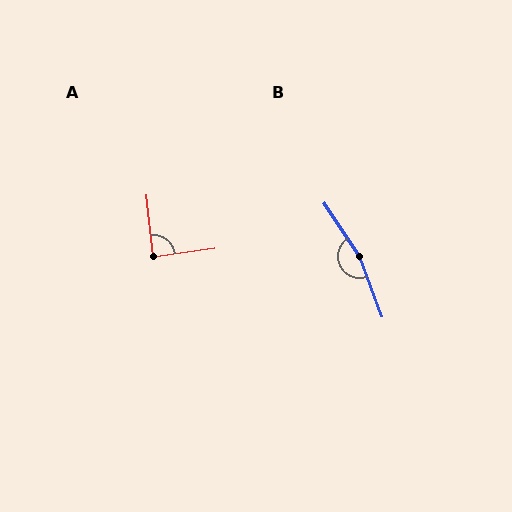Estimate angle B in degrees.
Approximately 167 degrees.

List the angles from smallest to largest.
A (88°), B (167°).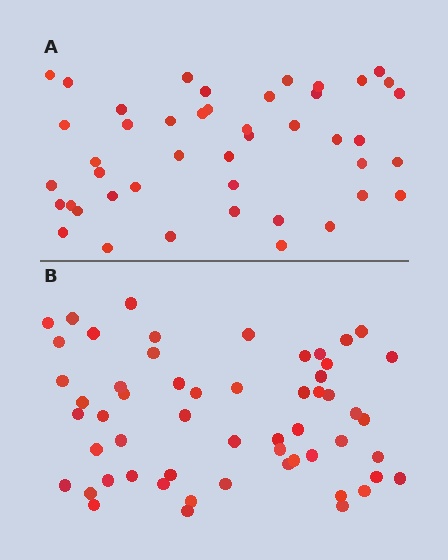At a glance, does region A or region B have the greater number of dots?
Region B (the bottom region) has more dots.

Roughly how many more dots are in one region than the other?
Region B has roughly 12 or so more dots than region A.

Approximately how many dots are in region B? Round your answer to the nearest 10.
About 60 dots. (The exact count is 56, which rounds to 60.)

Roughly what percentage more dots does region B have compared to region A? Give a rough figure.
About 25% more.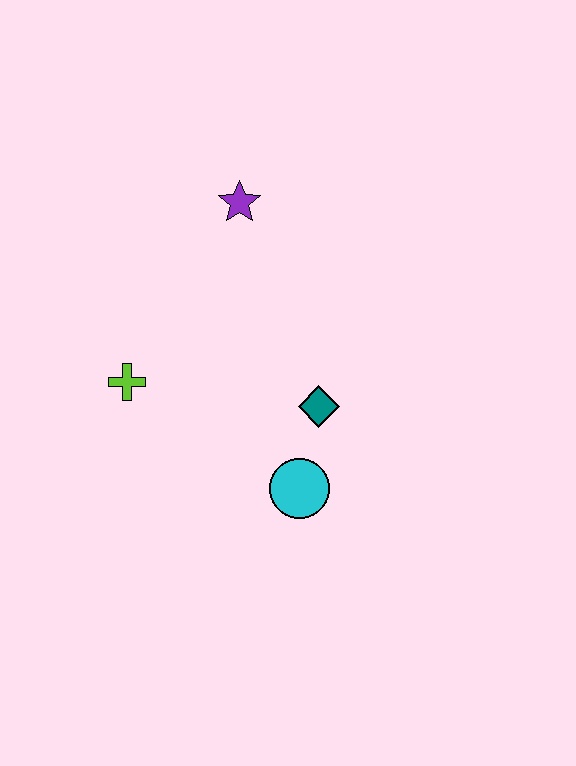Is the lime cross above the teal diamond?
Yes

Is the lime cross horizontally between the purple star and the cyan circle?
No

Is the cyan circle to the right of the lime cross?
Yes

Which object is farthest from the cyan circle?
The purple star is farthest from the cyan circle.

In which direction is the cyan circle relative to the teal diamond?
The cyan circle is below the teal diamond.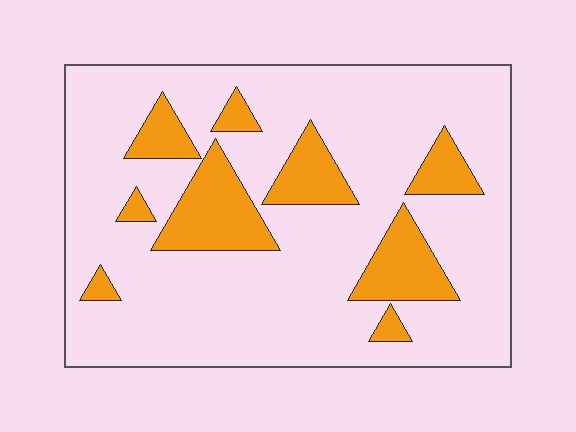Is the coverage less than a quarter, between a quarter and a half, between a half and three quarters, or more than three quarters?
Less than a quarter.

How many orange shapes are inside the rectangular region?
9.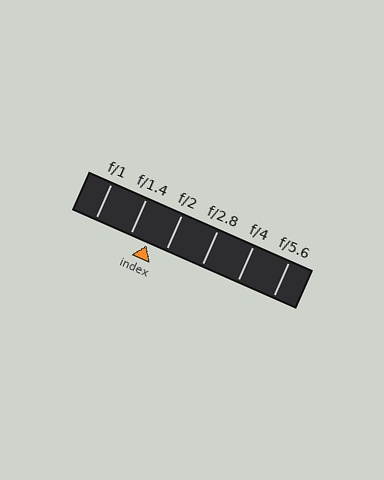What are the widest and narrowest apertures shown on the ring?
The widest aperture shown is f/1 and the narrowest is f/5.6.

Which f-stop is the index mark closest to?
The index mark is closest to f/1.4.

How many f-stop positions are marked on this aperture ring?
There are 6 f-stop positions marked.